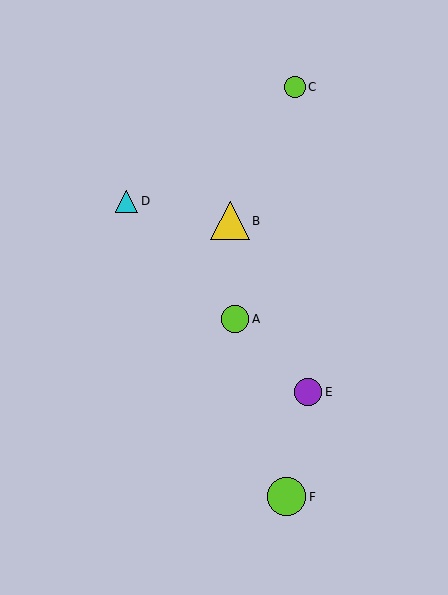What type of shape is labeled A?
Shape A is a lime circle.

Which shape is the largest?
The yellow triangle (labeled B) is the largest.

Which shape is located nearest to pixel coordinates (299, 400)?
The purple circle (labeled E) at (308, 392) is nearest to that location.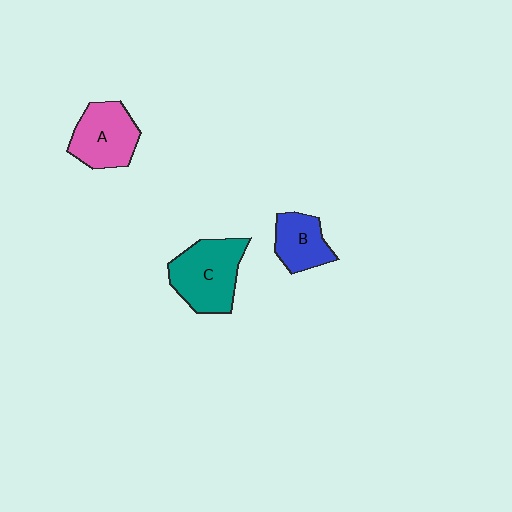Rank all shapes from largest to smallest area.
From largest to smallest: C (teal), A (pink), B (blue).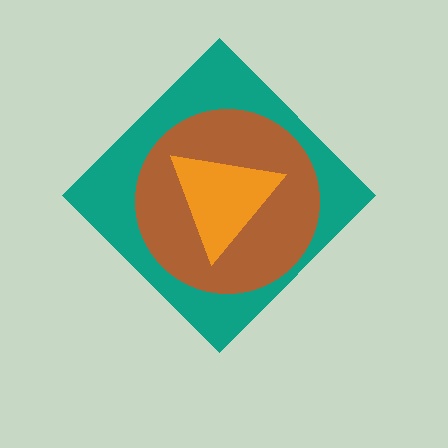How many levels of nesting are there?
3.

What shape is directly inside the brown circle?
The orange triangle.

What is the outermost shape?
The teal diamond.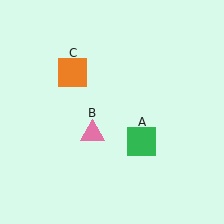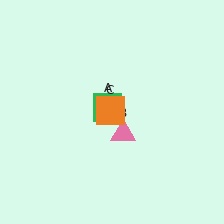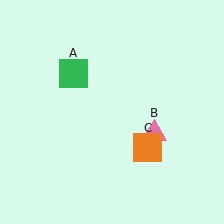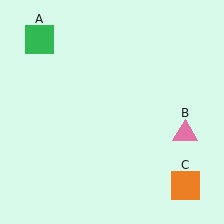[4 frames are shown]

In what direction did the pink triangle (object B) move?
The pink triangle (object B) moved right.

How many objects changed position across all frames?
3 objects changed position: green square (object A), pink triangle (object B), orange square (object C).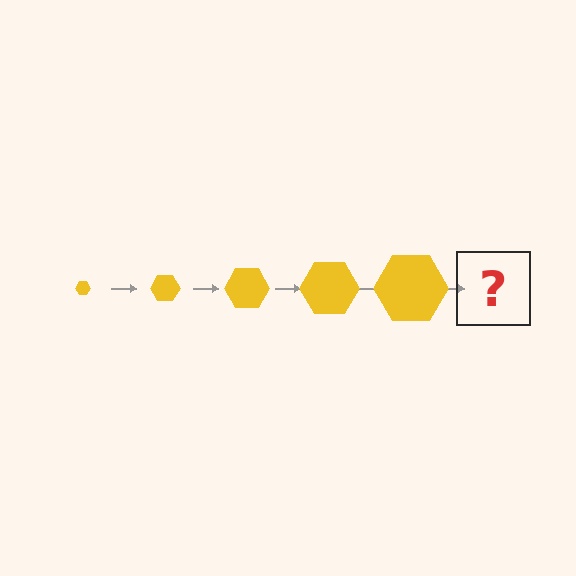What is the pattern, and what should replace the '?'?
The pattern is that the hexagon gets progressively larger each step. The '?' should be a yellow hexagon, larger than the previous one.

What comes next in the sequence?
The next element should be a yellow hexagon, larger than the previous one.